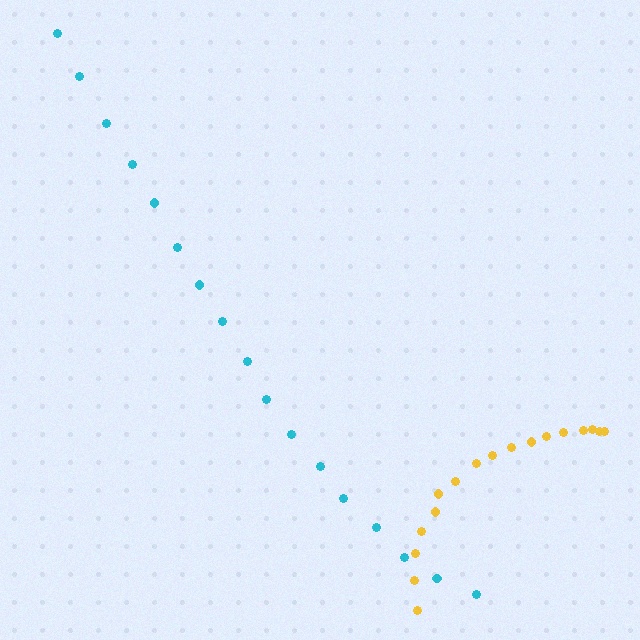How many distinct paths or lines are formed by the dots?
There are 2 distinct paths.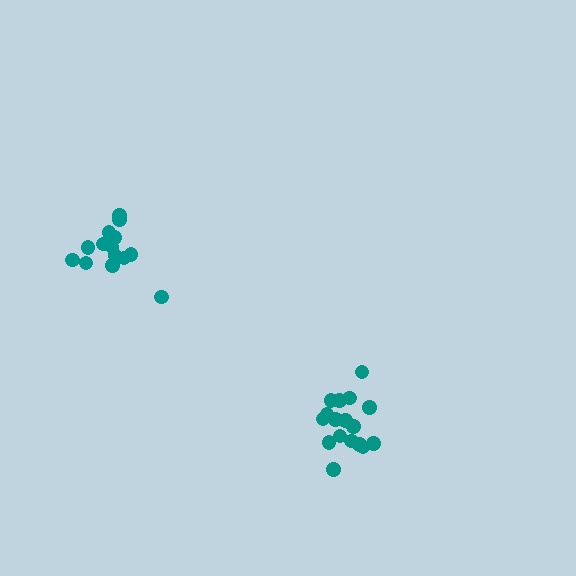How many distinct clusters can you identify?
There are 2 distinct clusters.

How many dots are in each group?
Group 1: 17 dots, Group 2: 15 dots (32 total).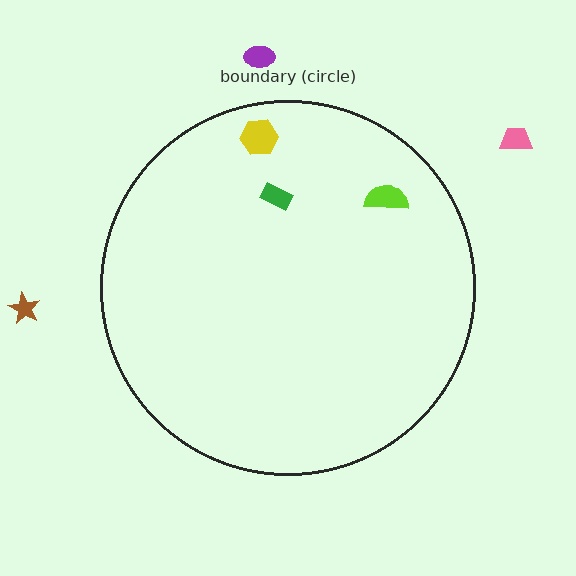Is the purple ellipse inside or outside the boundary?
Outside.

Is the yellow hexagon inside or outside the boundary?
Inside.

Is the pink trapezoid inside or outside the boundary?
Outside.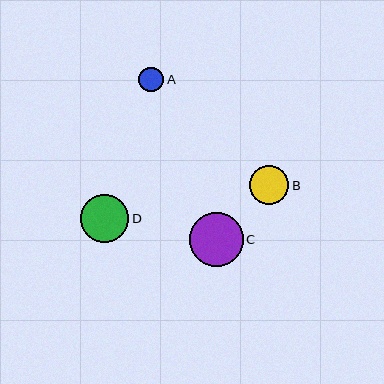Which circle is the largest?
Circle C is the largest with a size of approximately 53 pixels.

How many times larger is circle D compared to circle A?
Circle D is approximately 2.0 times the size of circle A.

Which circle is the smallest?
Circle A is the smallest with a size of approximately 25 pixels.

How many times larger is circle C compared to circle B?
Circle C is approximately 1.4 times the size of circle B.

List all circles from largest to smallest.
From largest to smallest: C, D, B, A.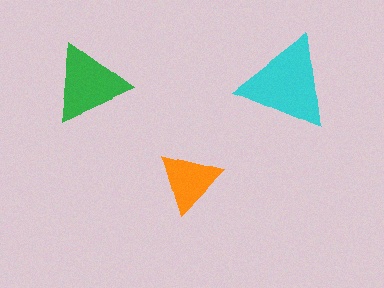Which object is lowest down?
The orange triangle is bottommost.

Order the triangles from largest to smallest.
the cyan one, the green one, the orange one.